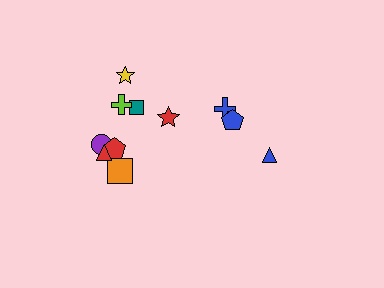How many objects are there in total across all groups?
There are 11 objects.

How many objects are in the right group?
There are 3 objects.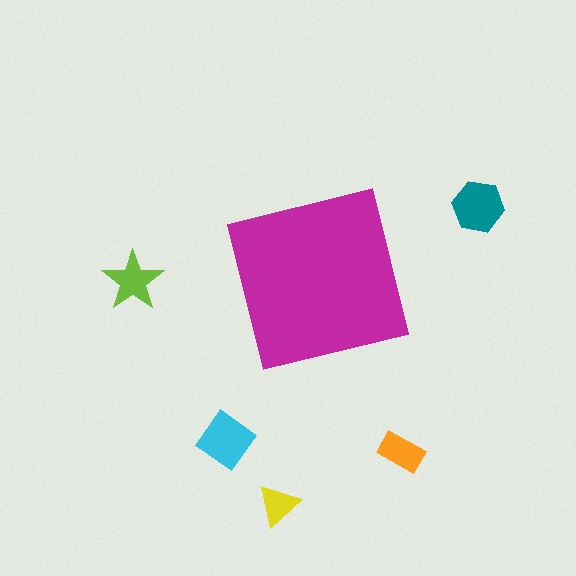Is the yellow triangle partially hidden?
No, the yellow triangle is fully visible.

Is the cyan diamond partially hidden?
No, the cyan diamond is fully visible.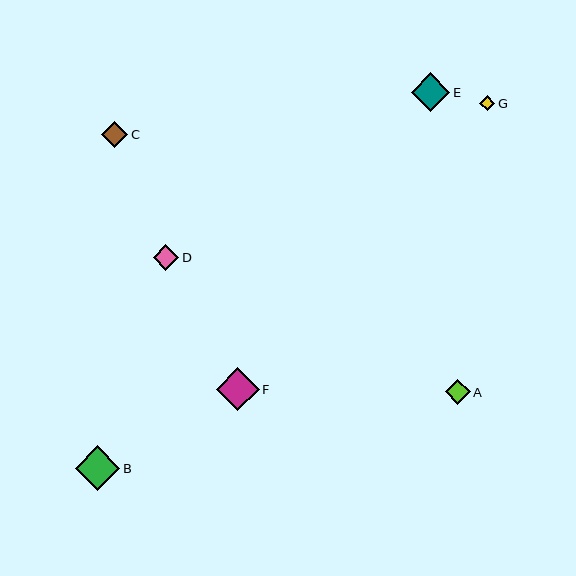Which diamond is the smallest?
Diamond G is the smallest with a size of approximately 15 pixels.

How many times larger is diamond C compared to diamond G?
Diamond C is approximately 1.7 times the size of diamond G.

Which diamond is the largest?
Diamond B is the largest with a size of approximately 44 pixels.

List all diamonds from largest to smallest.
From largest to smallest: B, F, E, C, D, A, G.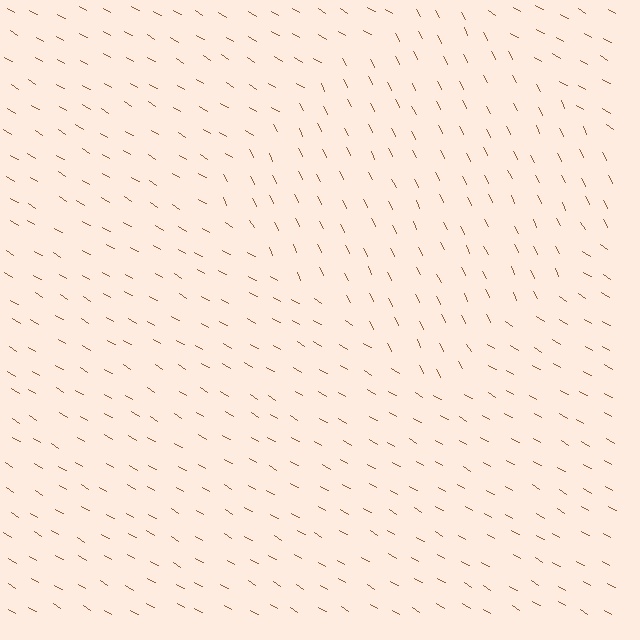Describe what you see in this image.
The image is filled with small brown line segments. A diamond region in the image has lines oriented differently from the surrounding lines, creating a visible texture boundary.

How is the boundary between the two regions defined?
The boundary is defined purely by a change in line orientation (approximately 33 degrees difference). All lines are the same color and thickness.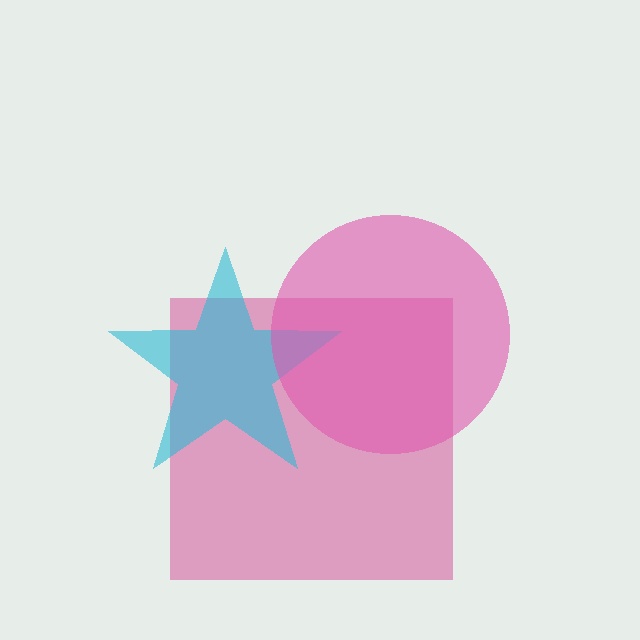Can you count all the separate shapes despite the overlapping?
Yes, there are 3 separate shapes.